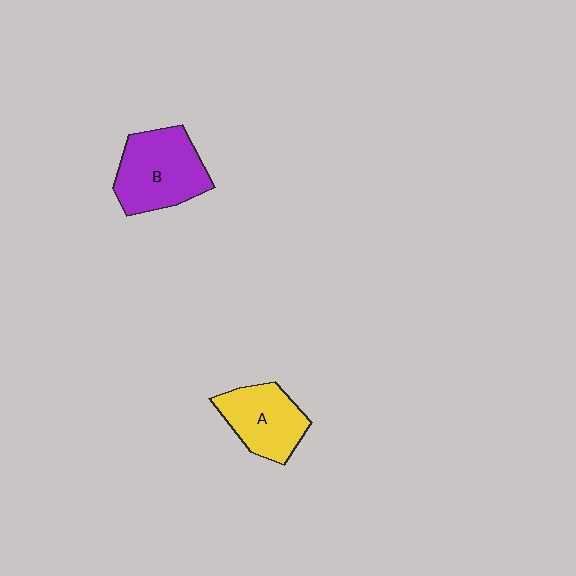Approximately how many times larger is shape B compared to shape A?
Approximately 1.3 times.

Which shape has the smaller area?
Shape A (yellow).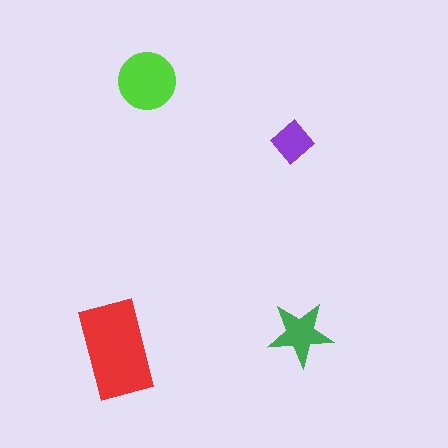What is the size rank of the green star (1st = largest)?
3rd.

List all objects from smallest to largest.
The purple diamond, the green star, the lime circle, the red rectangle.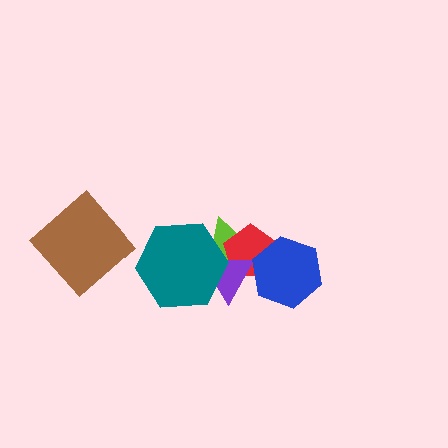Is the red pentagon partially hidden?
Yes, it is partially covered by another shape.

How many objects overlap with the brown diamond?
0 objects overlap with the brown diamond.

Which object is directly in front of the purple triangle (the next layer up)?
The teal hexagon is directly in front of the purple triangle.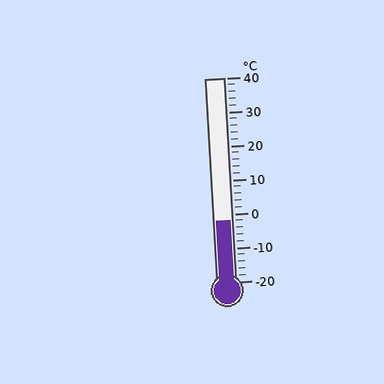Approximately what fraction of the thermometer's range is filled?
The thermometer is filled to approximately 30% of its range.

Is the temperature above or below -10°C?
The temperature is above -10°C.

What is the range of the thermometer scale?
The thermometer scale ranges from -20°C to 40°C.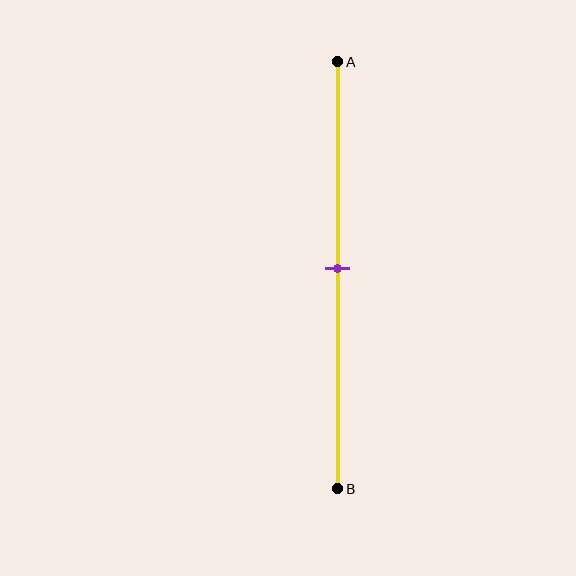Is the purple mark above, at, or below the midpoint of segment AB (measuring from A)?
The purple mark is approximately at the midpoint of segment AB.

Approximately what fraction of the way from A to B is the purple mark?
The purple mark is approximately 50% of the way from A to B.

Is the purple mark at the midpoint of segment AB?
Yes, the mark is approximately at the midpoint.